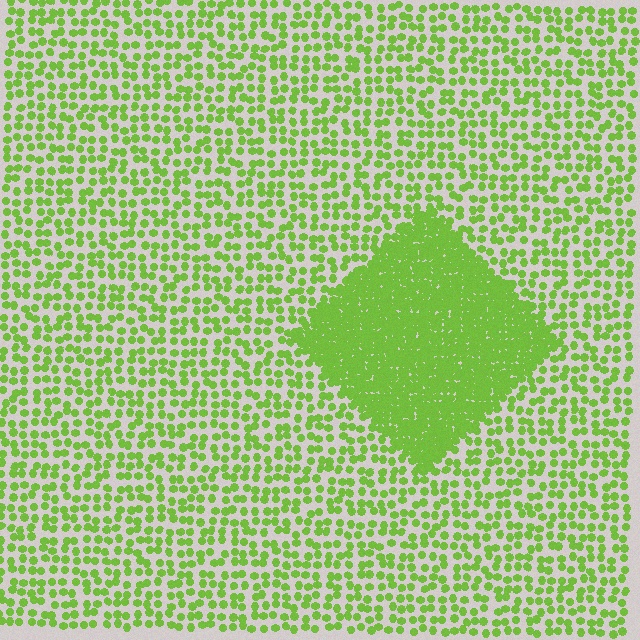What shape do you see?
I see a diamond.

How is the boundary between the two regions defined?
The boundary is defined by a change in element density (approximately 2.8x ratio). All elements are the same color, size, and shape.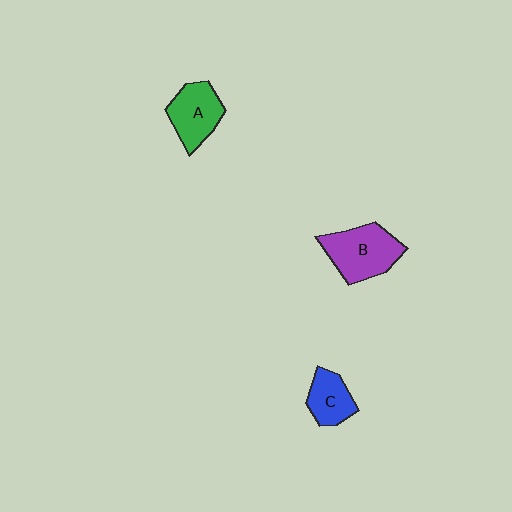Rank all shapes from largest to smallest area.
From largest to smallest: B (purple), A (green), C (blue).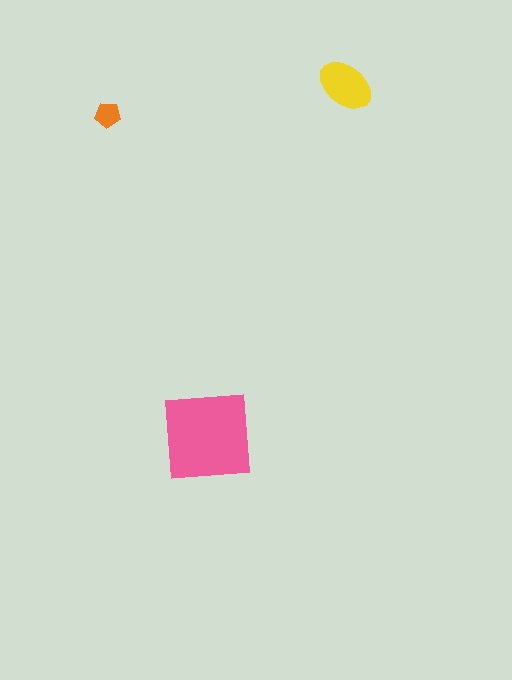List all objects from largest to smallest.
The pink square, the yellow ellipse, the orange pentagon.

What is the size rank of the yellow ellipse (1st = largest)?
2nd.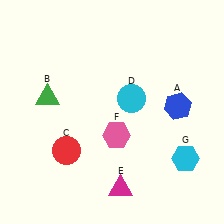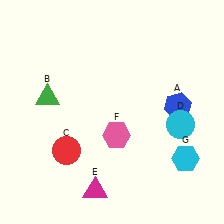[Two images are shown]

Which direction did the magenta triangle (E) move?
The magenta triangle (E) moved left.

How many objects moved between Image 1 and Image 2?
2 objects moved between the two images.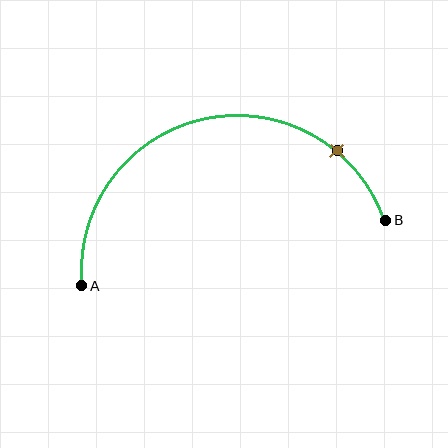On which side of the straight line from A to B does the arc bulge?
The arc bulges above the straight line connecting A and B.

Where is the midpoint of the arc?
The arc midpoint is the point on the curve farthest from the straight line joining A and B. It sits above that line.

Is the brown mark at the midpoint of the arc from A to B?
No. The brown mark lies on the arc but is closer to endpoint B. The arc midpoint would be at the point on the curve equidistant along the arc from both A and B.